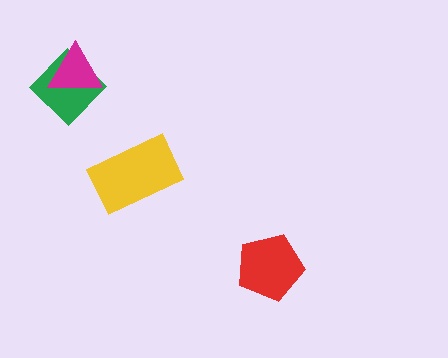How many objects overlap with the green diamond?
1 object overlaps with the green diamond.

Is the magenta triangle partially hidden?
No, no other shape covers it.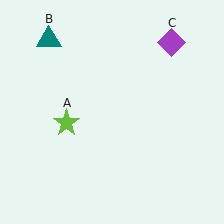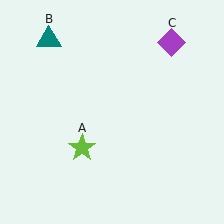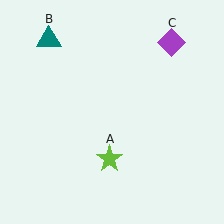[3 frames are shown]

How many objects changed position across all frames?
1 object changed position: lime star (object A).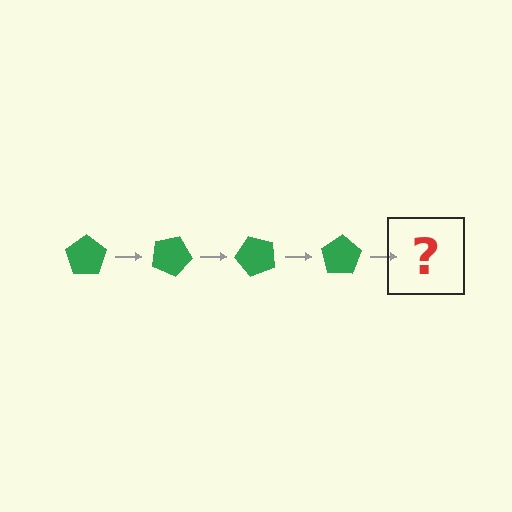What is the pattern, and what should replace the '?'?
The pattern is that the pentagon rotates 25 degrees each step. The '?' should be a green pentagon rotated 100 degrees.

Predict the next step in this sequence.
The next step is a green pentagon rotated 100 degrees.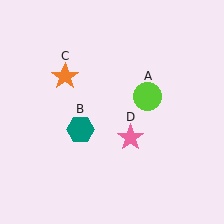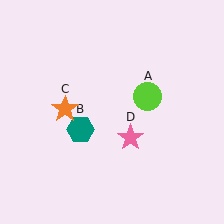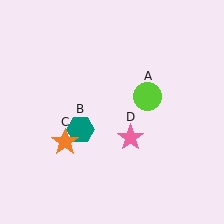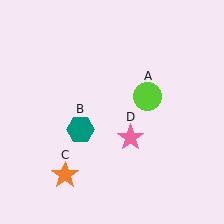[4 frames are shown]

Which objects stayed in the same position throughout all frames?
Lime circle (object A) and teal hexagon (object B) and pink star (object D) remained stationary.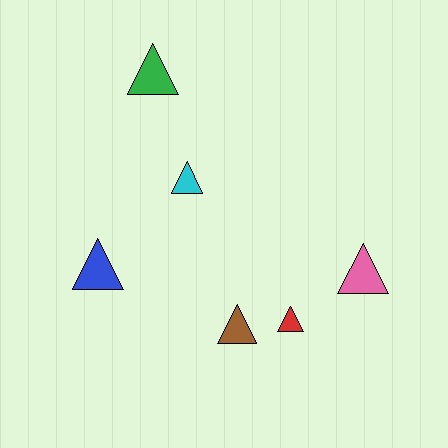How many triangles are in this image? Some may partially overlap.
There are 6 triangles.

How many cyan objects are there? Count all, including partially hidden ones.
There is 1 cyan object.